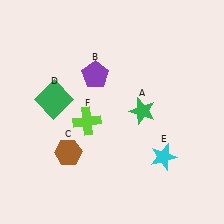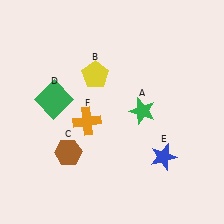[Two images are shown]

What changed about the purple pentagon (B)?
In Image 1, B is purple. In Image 2, it changed to yellow.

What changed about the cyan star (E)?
In Image 1, E is cyan. In Image 2, it changed to blue.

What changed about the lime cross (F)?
In Image 1, F is lime. In Image 2, it changed to orange.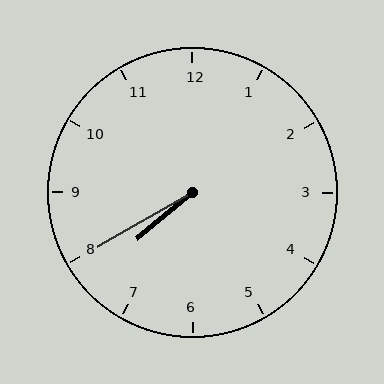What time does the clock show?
7:40.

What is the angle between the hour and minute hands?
Approximately 10 degrees.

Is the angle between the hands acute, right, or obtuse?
It is acute.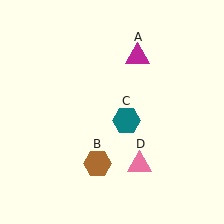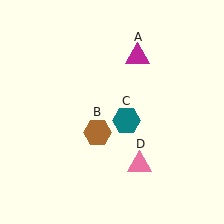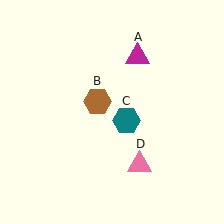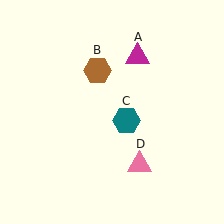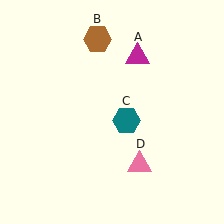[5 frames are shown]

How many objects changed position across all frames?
1 object changed position: brown hexagon (object B).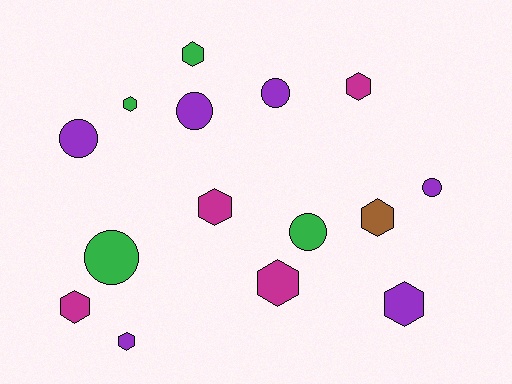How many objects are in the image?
There are 15 objects.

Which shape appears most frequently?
Hexagon, with 9 objects.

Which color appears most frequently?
Purple, with 6 objects.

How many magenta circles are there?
There are no magenta circles.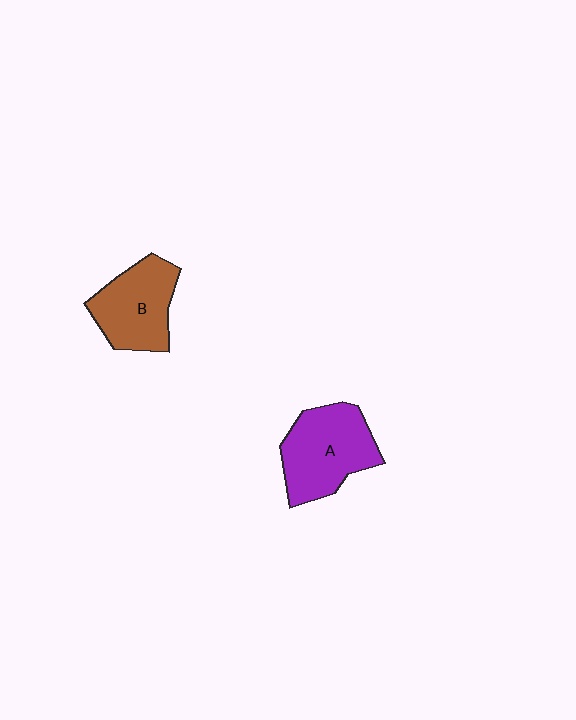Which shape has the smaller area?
Shape B (brown).